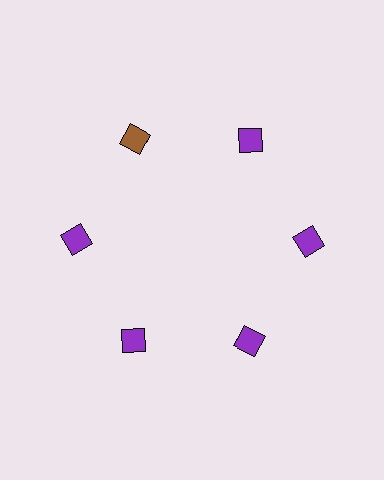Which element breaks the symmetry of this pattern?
The brown diamond at roughly the 11 o'clock position breaks the symmetry. All other shapes are purple diamonds.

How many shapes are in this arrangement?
There are 6 shapes arranged in a ring pattern.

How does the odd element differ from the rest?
It has a different color: brown instead of purple.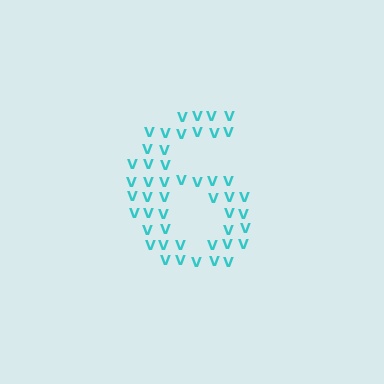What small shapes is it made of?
It is made of small letter V's.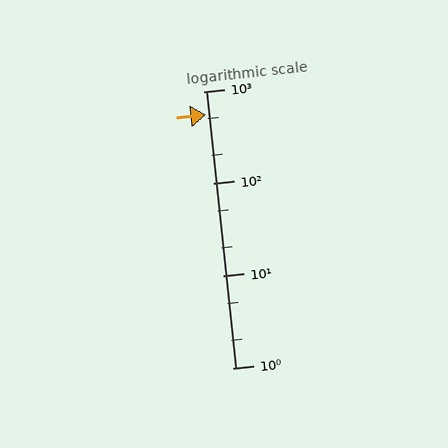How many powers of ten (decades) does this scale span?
The scale spans 3 decades, from 1 to 1000.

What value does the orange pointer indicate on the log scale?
The pointer indicates approximately 560.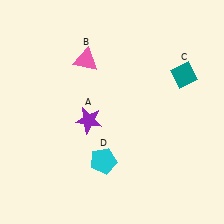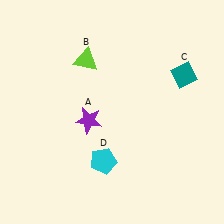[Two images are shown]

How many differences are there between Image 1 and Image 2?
There is 1 difference between the two images.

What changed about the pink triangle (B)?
In Image 1, B is pink. In Image 2, it changed to lime.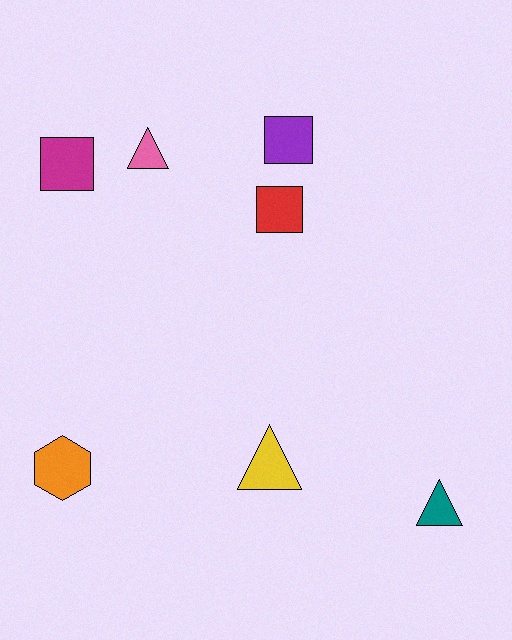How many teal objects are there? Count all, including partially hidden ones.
There is 1 teal object.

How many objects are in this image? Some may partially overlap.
There are 7 objects.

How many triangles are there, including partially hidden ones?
There are 3 triangles.